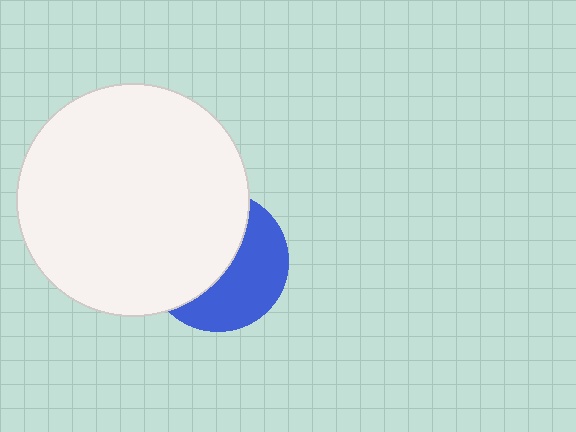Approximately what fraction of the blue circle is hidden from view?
Roughly 54% of the blue circle is hidden behind the white circle.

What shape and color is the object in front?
The object in front is a white circle.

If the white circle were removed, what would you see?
You would see the complete blue circle.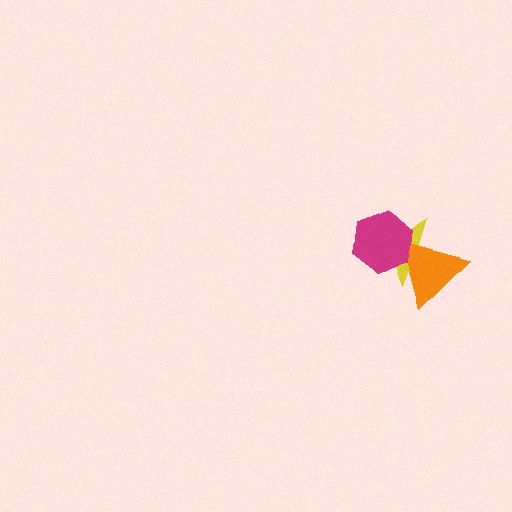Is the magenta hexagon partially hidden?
No, no other shape covers it.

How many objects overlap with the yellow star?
2 objects overlap with the yellow star.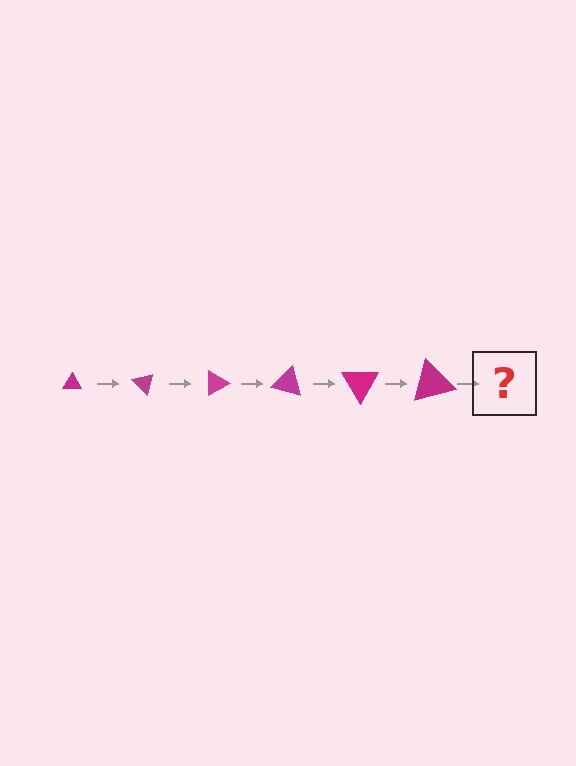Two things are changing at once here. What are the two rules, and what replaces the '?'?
The two rules are that the triangle grows larger each step and it rotates 45 degrees each step. The '?' should be a triangle, larger than the previous one and rotated 270 degrees from the start.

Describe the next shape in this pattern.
It should be a triangle, larger than the previous one and rotated 270 degrees from the start.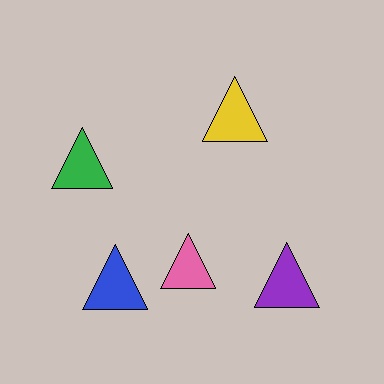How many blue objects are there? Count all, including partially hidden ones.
There is 1 blue object.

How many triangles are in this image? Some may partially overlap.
There are 5 triangles.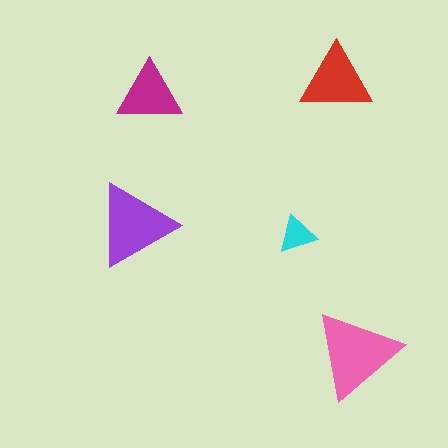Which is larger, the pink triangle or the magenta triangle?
The pink one.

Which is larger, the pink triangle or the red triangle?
The pink one.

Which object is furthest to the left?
The purple triangle is leftmost.